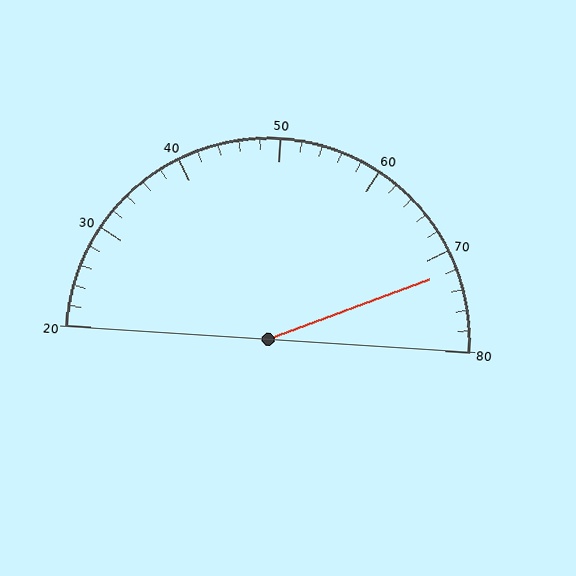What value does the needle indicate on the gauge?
The needle indicates approximately 72.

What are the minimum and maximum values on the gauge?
The gauge ranges from 20 to 80.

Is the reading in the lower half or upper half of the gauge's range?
The reading is in the upper half of the range (20 to 80).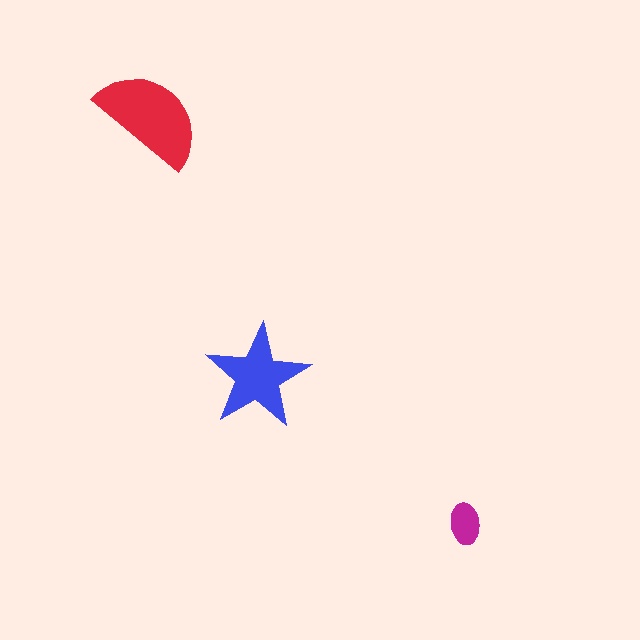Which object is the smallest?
The magenta ellipse.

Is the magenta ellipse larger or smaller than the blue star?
Smaller.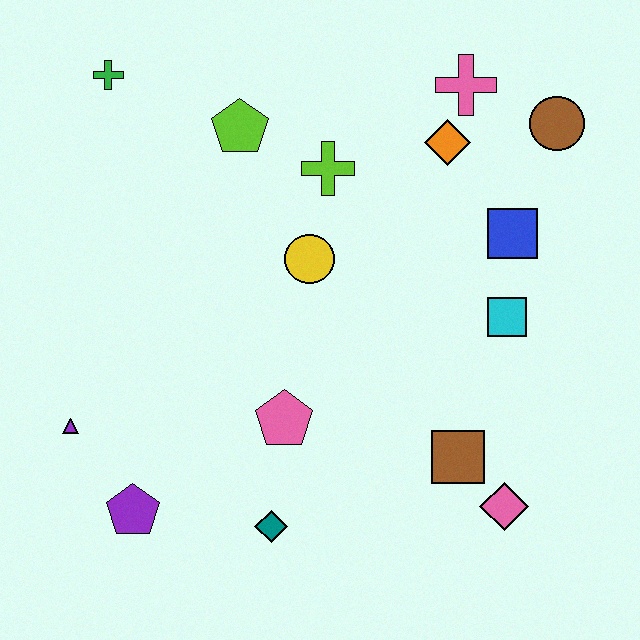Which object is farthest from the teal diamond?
The brown circle is farthest from the teal diamond.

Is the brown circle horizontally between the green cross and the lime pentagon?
No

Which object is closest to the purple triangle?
The purple pentagon is closest to the purple triangle.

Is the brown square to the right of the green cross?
Yes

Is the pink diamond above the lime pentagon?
No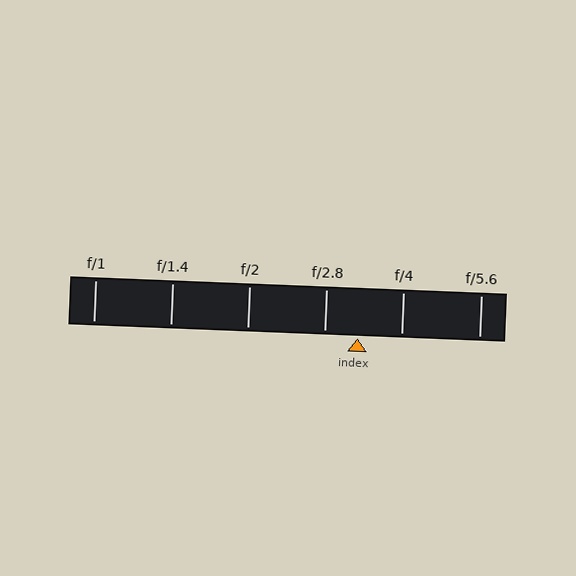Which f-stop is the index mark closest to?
The index mark is closest to f/2.8.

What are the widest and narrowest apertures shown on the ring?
The widest aperture shown is f/1 and the narrowest is f/5.6.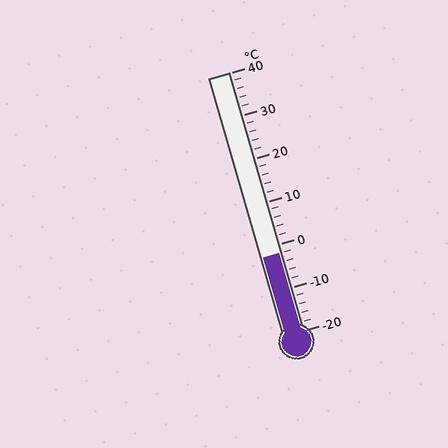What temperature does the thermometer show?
The thermometer shows approximately -2°C.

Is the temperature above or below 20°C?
The temperature is below 20°C.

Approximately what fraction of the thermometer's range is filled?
The thermometer is filled to approximately 30% of its range.